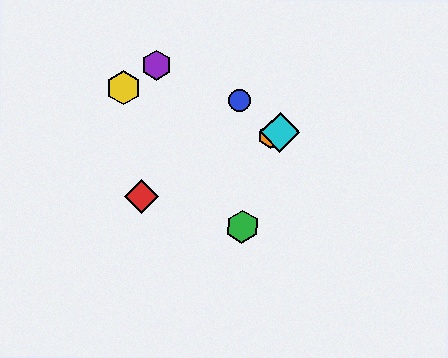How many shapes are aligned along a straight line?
3 shapes (the red diamond, the orange hexagon, the cyan diamond) are aligned along a straight line.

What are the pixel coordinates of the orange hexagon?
The orange hexagon is at (271, 136).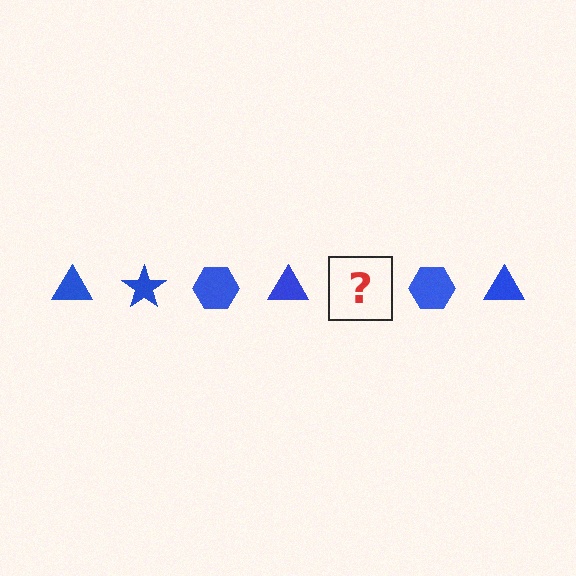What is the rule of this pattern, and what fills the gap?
The rule is that the pattern cycles through triangle, star, hexagon shapes in blue. The gap should be filled with a blue star.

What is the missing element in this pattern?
The missing element is a blue star.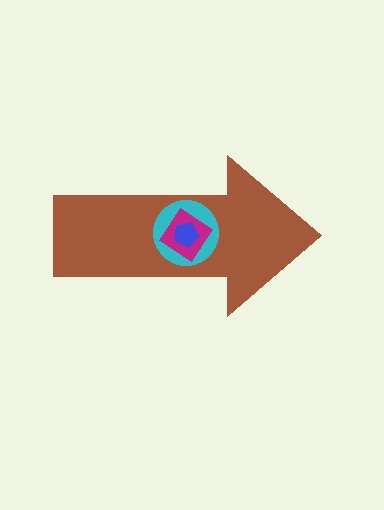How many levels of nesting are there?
4.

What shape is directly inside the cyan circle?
The magenta diamond.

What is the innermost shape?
The blue pentagon.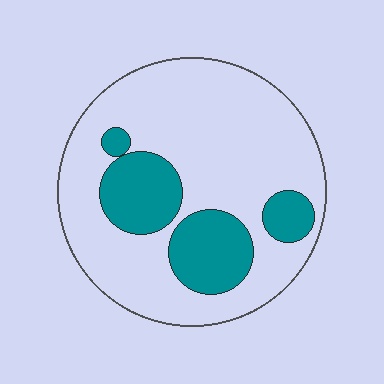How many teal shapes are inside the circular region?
4.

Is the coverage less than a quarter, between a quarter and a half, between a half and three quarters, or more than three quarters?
Less than a quarter.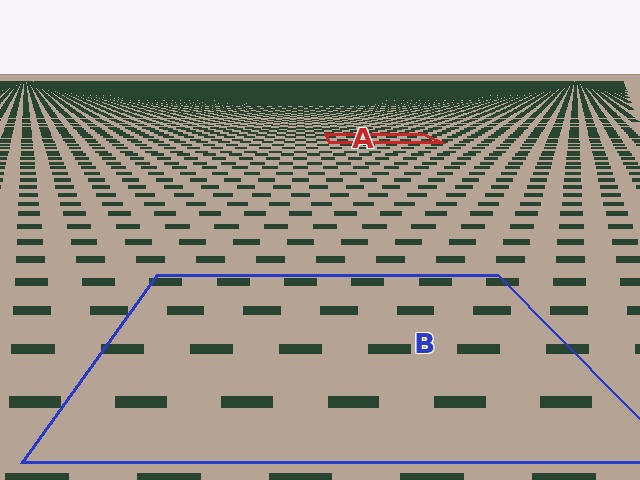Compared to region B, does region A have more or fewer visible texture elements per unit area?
Region A has more texture elements per unit area — they are packed more densely because it is farther away.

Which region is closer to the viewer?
Region B is closer. The texture elements there are larger and more spread out.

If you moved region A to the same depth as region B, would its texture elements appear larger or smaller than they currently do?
They would appear larger. At a closer depth, the same texture elements are projected at a bigger on-screen size.